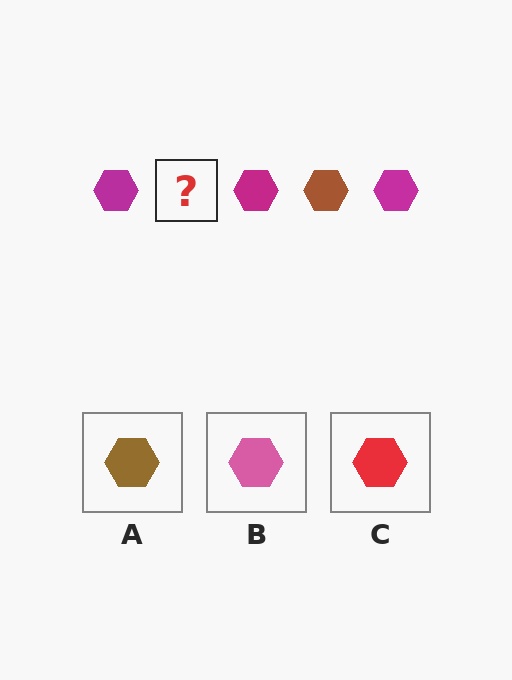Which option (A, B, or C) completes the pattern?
A.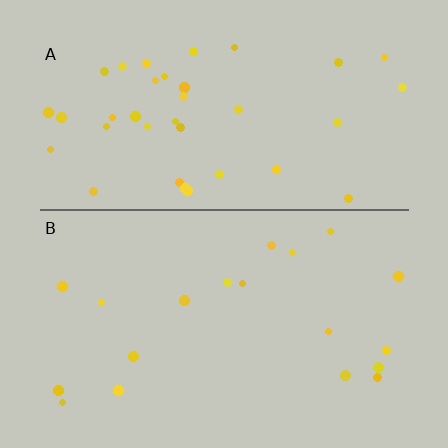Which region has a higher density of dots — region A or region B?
A (the top).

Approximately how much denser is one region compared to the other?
Approximately 2.0× — region A over region B.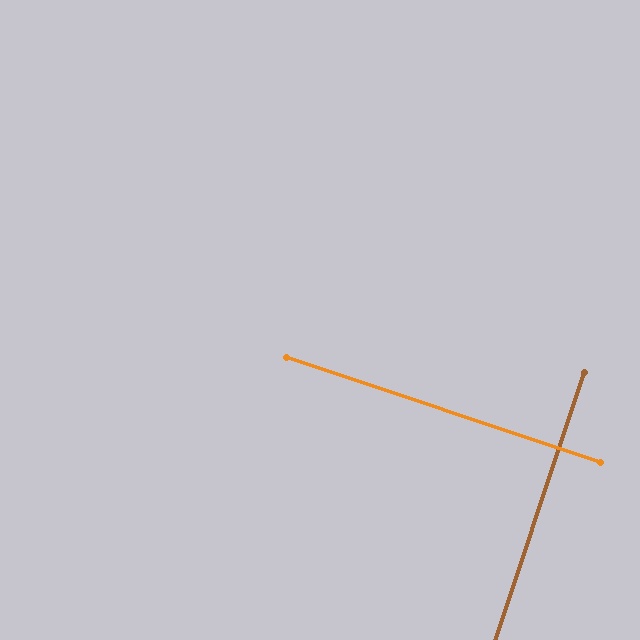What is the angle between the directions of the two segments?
Approximately 90 degrees.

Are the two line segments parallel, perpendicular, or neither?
Perpendicular — they meet at approximately 90°.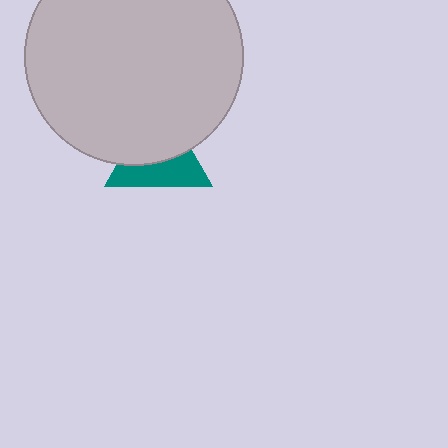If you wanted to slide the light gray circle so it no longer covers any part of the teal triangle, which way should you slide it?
Slide it up — that is the most direct way to separate the two shapes.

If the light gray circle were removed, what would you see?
You would see the complete teal triangle.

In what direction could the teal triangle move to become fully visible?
The teal triangle could move down. That would shift it out from behind the light gray circle entirely.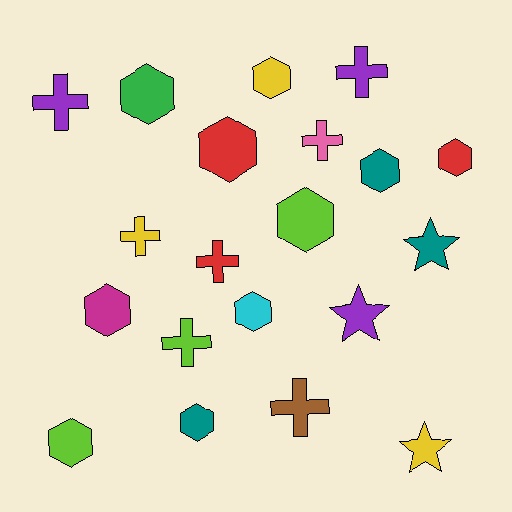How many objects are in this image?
There are 20 objects.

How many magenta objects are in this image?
There is 1 magenta object.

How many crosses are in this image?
There are 7 crosses.